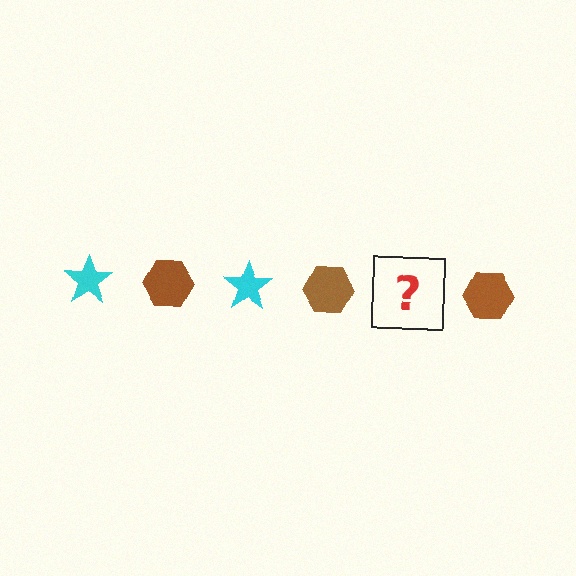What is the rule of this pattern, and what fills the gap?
The rule is that the pattern alternates between cyan star and brown hexagon. The gap should be filled with a cyan star.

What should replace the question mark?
The question mark should be replaced with a cyan star.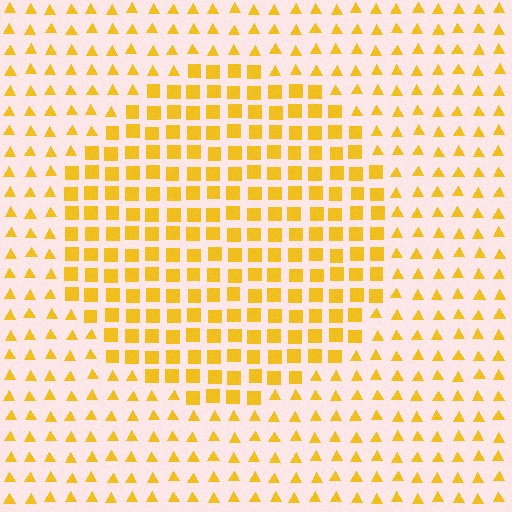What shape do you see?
I see a circle.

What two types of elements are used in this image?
The image uses squares inside the circle region and triangles outside it.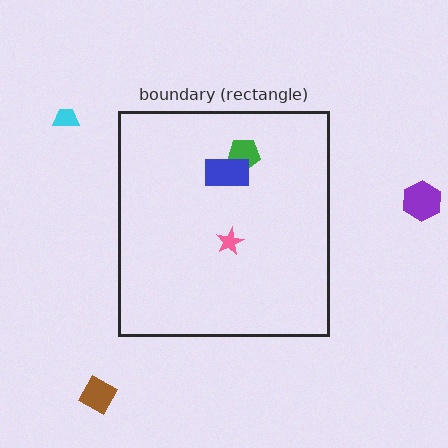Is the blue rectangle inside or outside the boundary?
Inside.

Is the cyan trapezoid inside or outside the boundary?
Outside.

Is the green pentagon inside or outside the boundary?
Inside.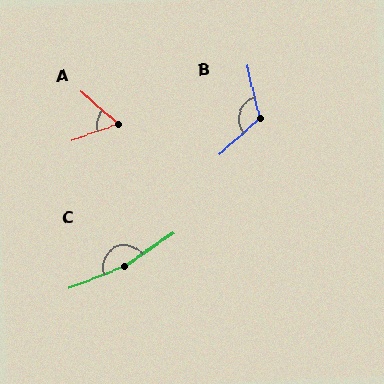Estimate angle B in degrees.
Approximately 118 degrees.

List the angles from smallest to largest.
A (62°), B (118°), C (168°).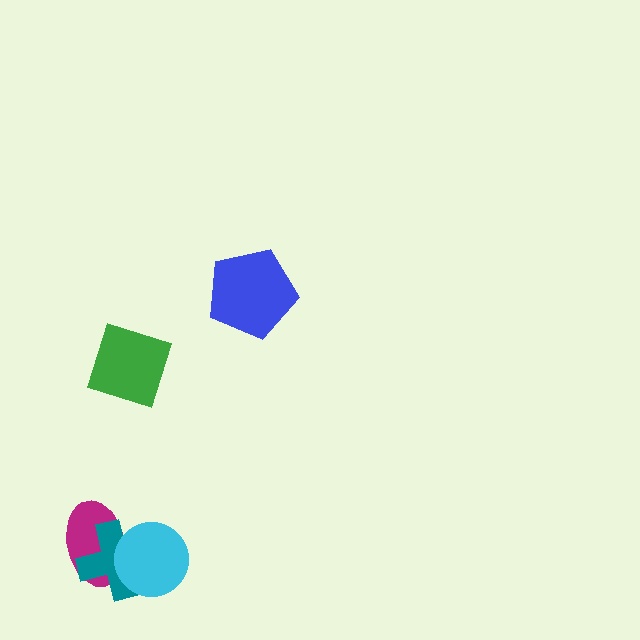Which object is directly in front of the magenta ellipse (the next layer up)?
The teal cross is directly in front of the magenta ellipse.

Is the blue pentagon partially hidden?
No, no other shape covers it.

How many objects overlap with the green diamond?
0 objects overlap with the green diamond.